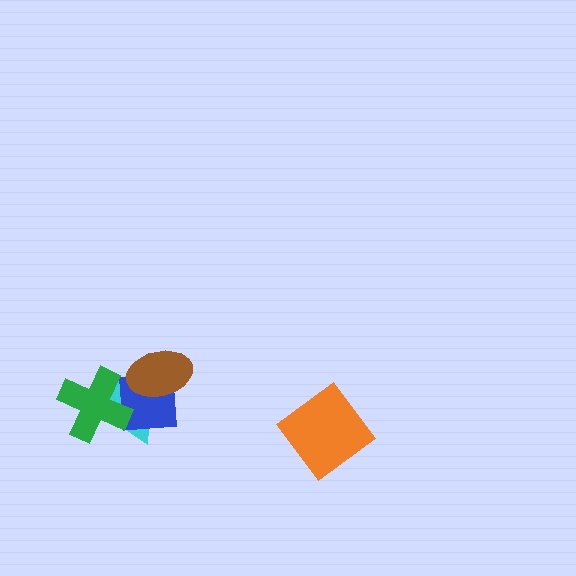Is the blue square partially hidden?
Yes, it is partially covered by another shape.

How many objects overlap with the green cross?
2 objects overlap with the green cross.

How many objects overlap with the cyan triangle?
3 objects overlap with the cyan triangle.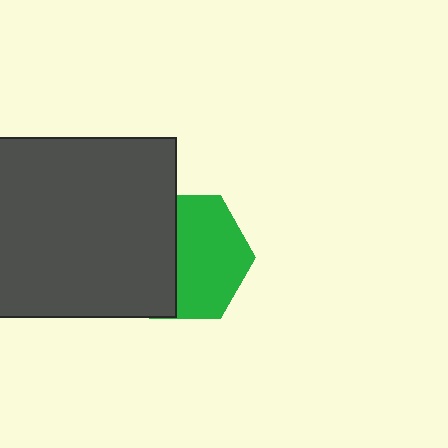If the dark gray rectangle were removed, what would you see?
You would see the complete green hexagon.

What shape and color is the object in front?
The object in front is a dark gray rectangle.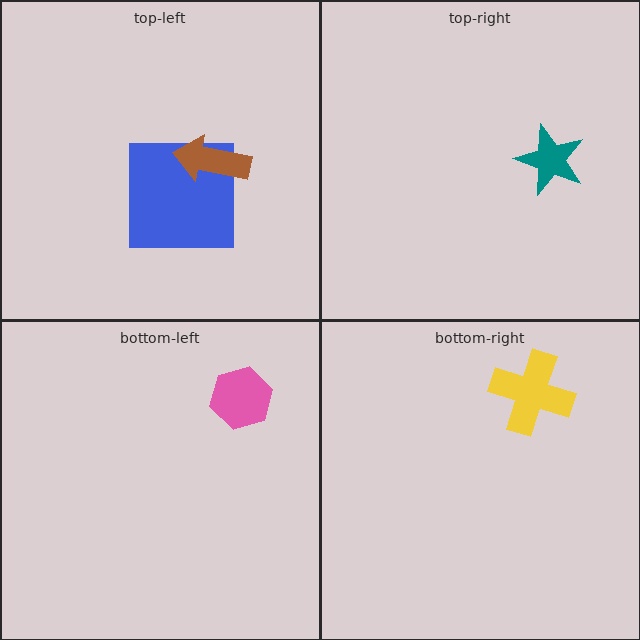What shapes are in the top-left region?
The blue square, the brown arrow.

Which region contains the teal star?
The top-right region.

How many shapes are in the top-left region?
2.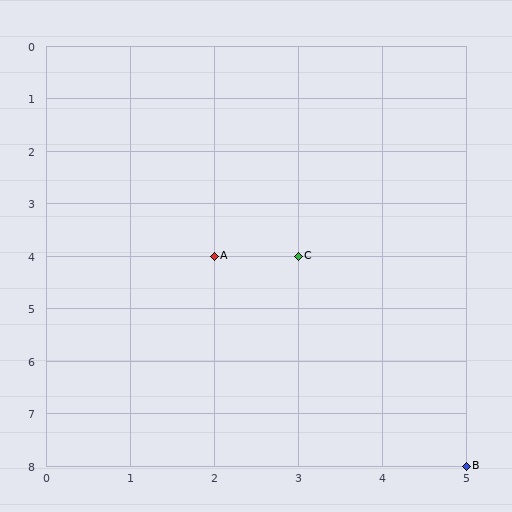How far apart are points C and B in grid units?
Points C and B are 2 columns and 4 rows apart (about 4.5 grid units diagonally).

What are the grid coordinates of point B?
Point B is at grid coordinates (5, 8).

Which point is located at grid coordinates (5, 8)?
Point B is at (5, 8).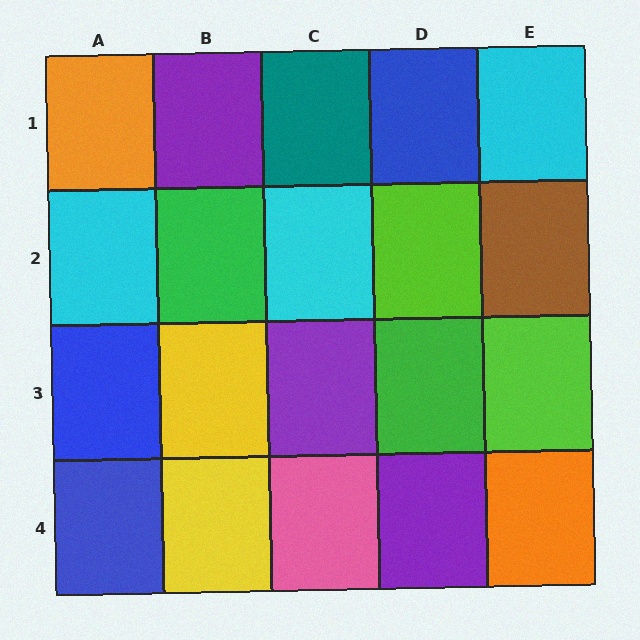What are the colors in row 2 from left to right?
Cyan, green, cyan, lime, brown.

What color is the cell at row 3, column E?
Lime.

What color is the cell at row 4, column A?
Blue.